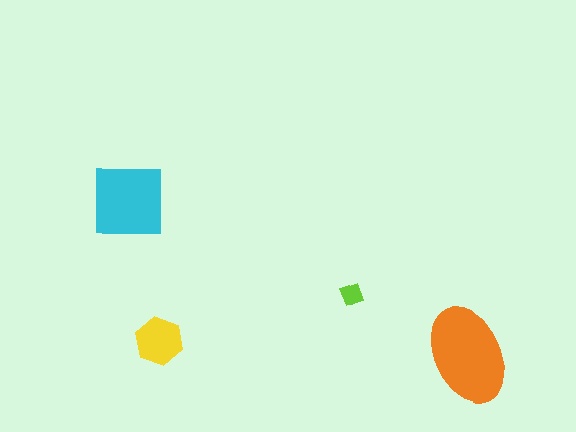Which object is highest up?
The cyan square is topmost.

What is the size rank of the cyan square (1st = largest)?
2nd.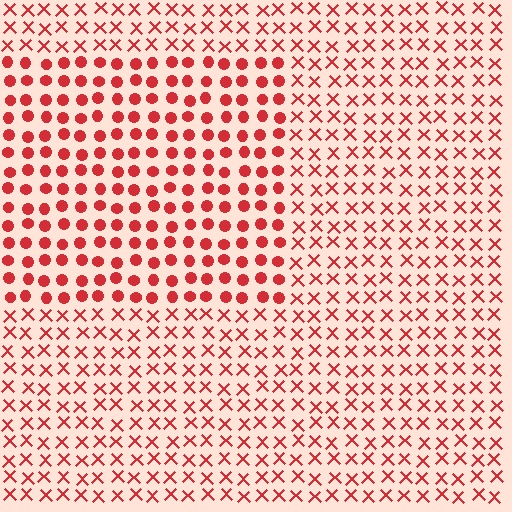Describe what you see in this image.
The image is filled with small red elements arranged in a uniform grid. A rectangle-shaped region contains circles, while the surrounding area contains X marks. The boundary is defined purely by the change in element shape.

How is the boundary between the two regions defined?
The boundary is defined by a change in element shape: circles inside vs. X marks outside. All elements share the same color and spacing.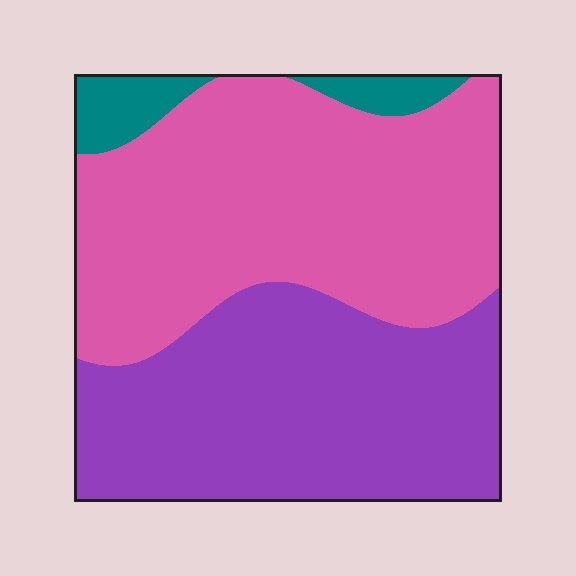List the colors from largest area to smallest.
From largest to smallest: pink, purple, teal.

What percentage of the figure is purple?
Purple takes up between a third and a half of the figure.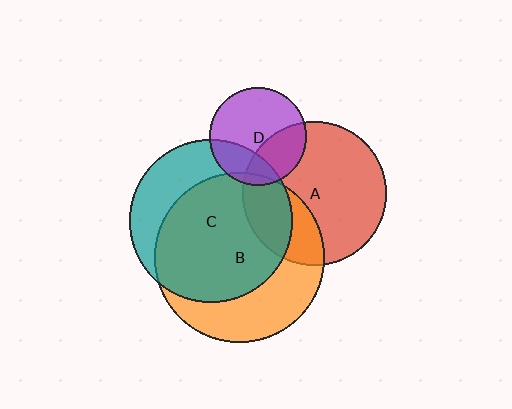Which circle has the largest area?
Circle B (orange).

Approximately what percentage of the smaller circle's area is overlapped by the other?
Approximately 35%.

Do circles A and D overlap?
Yes.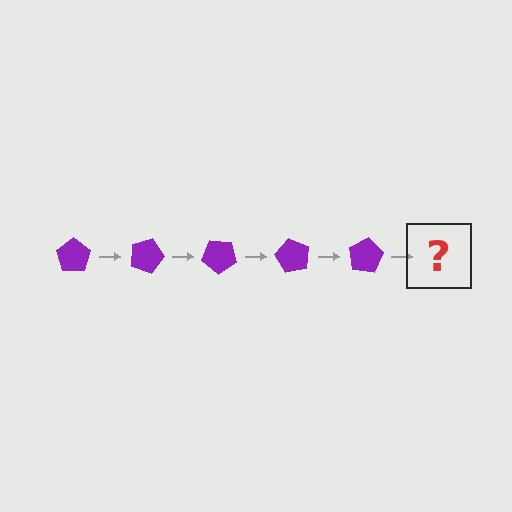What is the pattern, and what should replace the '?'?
The pattern is that the pentagon rotates 20 degrees each step. The '?' should be a purple pentagon rotated 100 degrees.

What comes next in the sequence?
The next element should be a purple pentagon rotated 100 degrees.